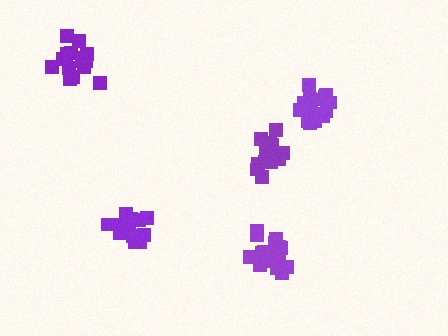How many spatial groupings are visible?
There are 5 spatial groupings.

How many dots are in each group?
Group 1: 18 dots, Group 2: 17 dots, Group 3: 16 dots, Group 4: 15 dots, Group 5: 15 dots (81 total).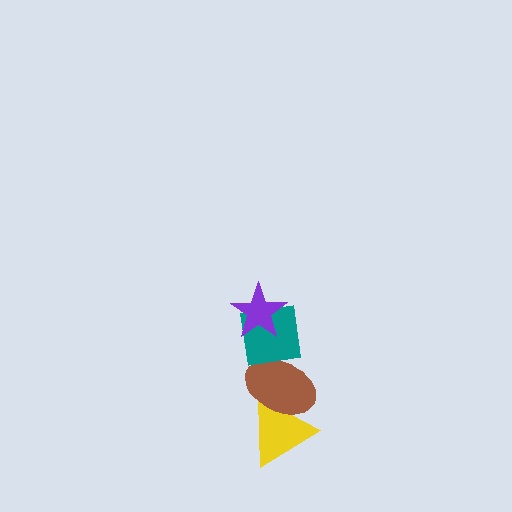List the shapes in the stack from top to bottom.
From top to bottom: the purple star, the teal square, the brown ellipse, the yellow triangle.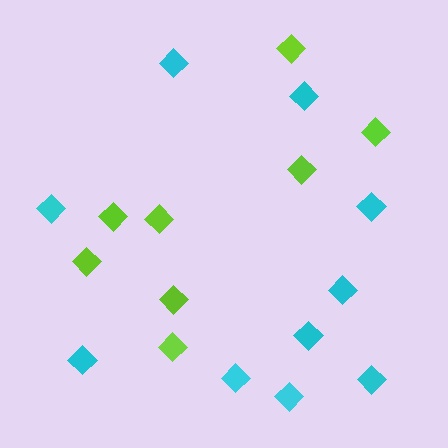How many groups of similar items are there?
There are 2 groups: one group of cyan diamonds (10) and one group of lime diamonds (8).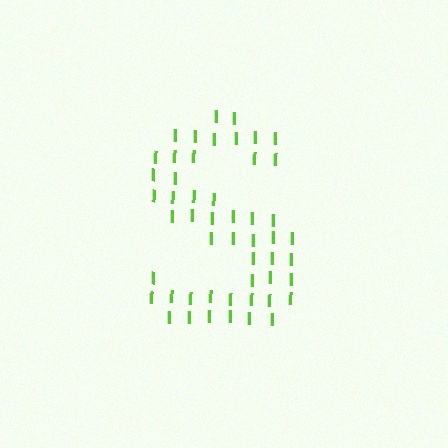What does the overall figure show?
The overall figure shows the letter S.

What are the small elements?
The small elements are letter I's.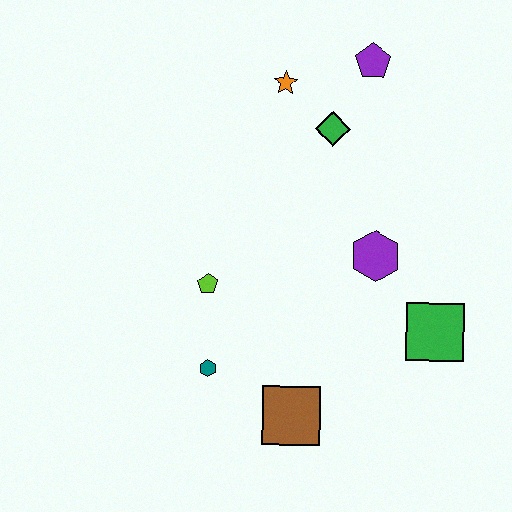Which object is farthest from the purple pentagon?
The brown square is farthest from the purple pentagon.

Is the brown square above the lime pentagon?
No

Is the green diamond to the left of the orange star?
No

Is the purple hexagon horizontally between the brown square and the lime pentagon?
No